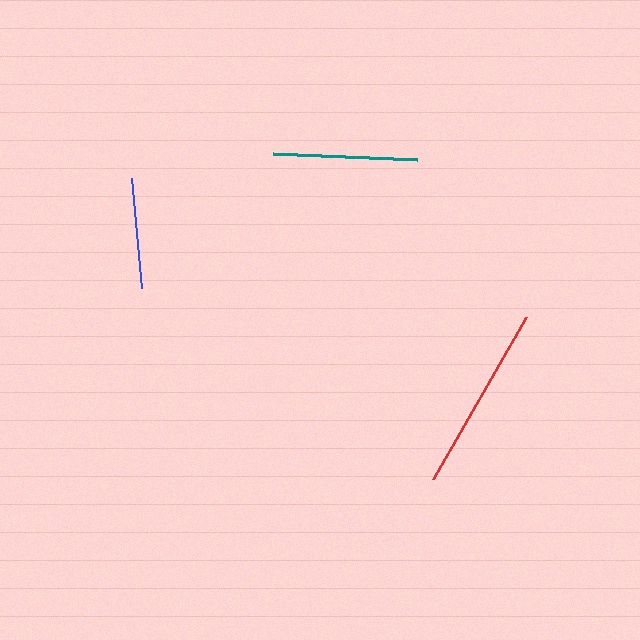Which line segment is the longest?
The red line is the longest at approximately 187 pixels.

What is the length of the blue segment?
The blue segment is approximately 110 pixels long.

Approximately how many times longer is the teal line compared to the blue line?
The teal line is approximately 1.3 times the length of the blue line.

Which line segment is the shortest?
The blue line is the shortest at approximately 110 pixels.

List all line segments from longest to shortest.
From longest to shortest: red, teal, blue.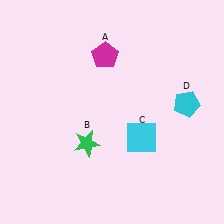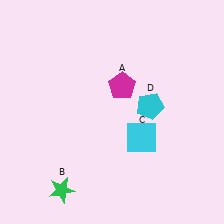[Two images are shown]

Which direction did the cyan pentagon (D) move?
The cyan pentagon (D) moved left.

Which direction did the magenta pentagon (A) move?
The magenta pentagon (A) moved down.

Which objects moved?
The objects that moved are: the magenta pentagon (A), the green star (B), the cyan pentagon (D).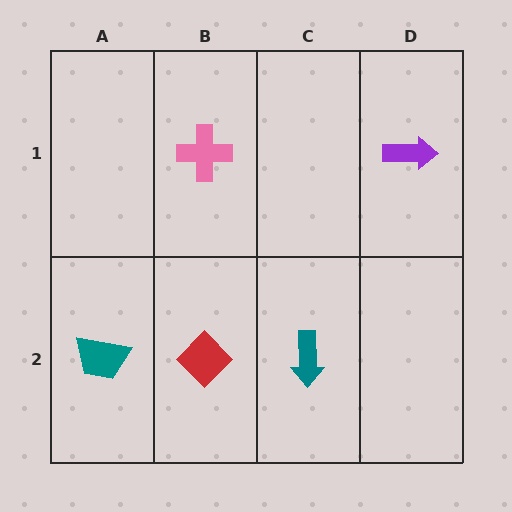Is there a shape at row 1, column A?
No, that cell is empty.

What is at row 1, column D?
A purple arrow.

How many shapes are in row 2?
3 shapes.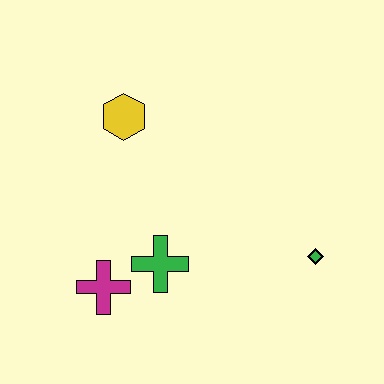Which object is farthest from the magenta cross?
The green diamond is farthest from the magenta cross.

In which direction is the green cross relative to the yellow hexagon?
The green cross is below the yellow hexagon.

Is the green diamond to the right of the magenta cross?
Yes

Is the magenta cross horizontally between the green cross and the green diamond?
No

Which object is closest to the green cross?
The magenta cross is closest to the green cross.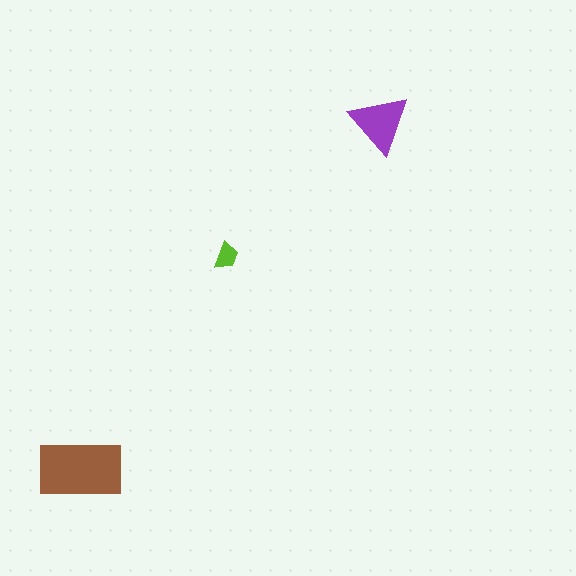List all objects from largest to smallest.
The brown rectangle, the purple triangle, the lime trapezoid.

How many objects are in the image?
There are 3 objects in the image.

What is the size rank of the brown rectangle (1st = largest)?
1st.